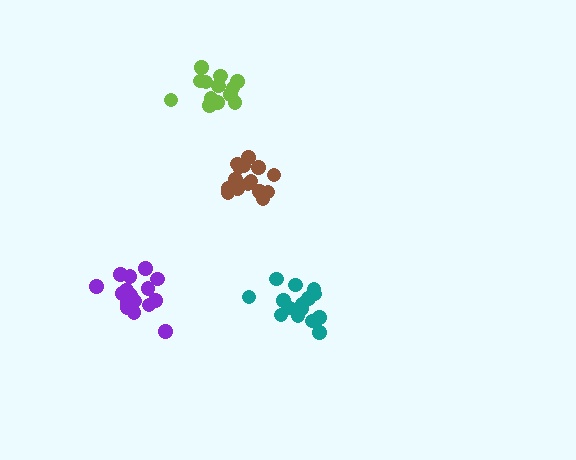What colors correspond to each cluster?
The clusters are colored: lime, brown, teal, purple.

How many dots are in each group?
Group 1: 13 dots, Group 2: 16 dots, Group 3: 16 dots, Group 4: 16 dots (61 total).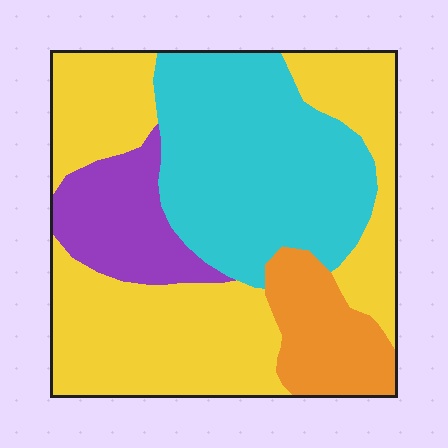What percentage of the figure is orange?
Orange covers roughly 10% of the figure.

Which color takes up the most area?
Yellow, at roughly 45%.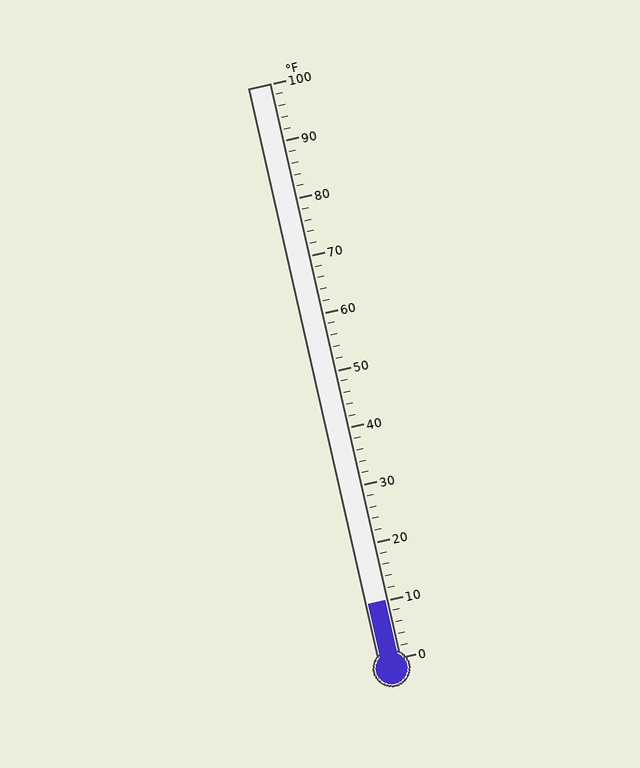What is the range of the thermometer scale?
The thermometer scale ranges from 0°F to 100°F.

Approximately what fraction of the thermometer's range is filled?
The thermometer is filled to approximately 10% of its range.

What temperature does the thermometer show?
The thermometer shows approximately 10°F.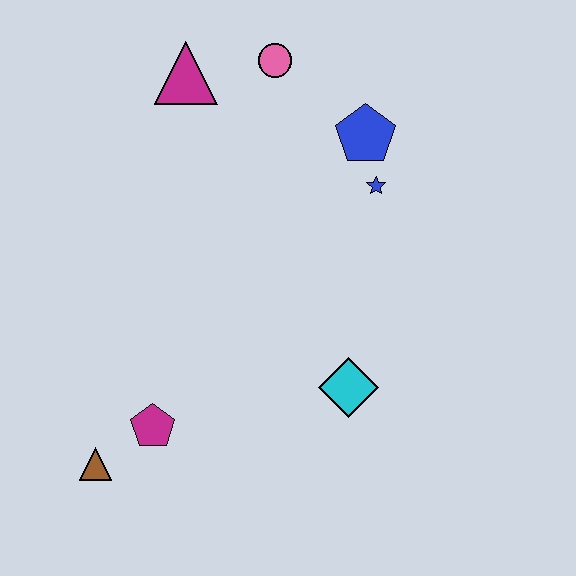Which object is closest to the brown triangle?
The magenta pentagon is closest to the brown triangle.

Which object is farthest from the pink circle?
The brown triangle is farthest from the pink circle.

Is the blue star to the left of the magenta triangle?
No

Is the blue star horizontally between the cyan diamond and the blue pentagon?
No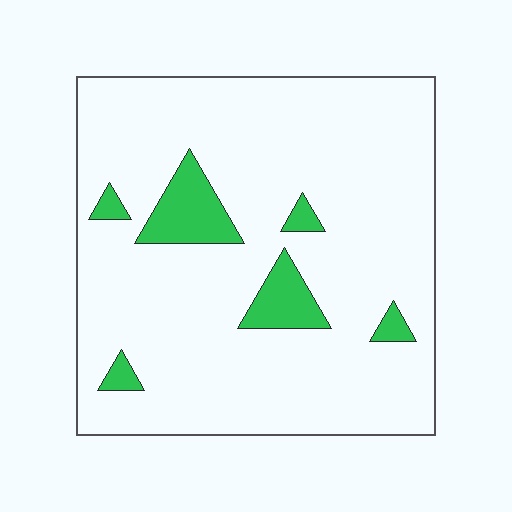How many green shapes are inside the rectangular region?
6.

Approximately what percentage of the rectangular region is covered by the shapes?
Approximately 10%.